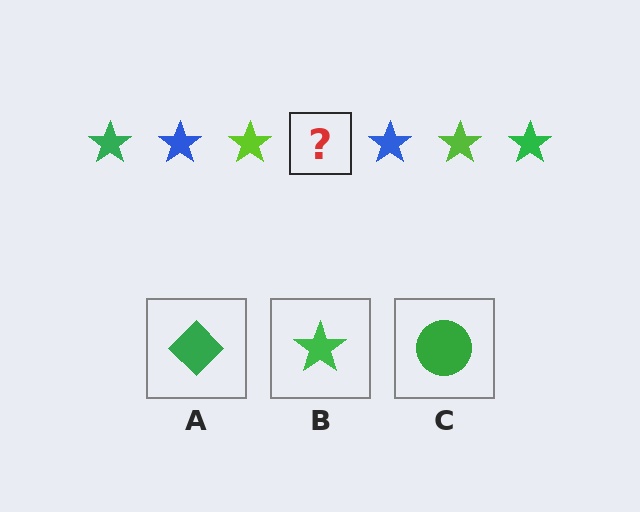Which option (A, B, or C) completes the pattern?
B.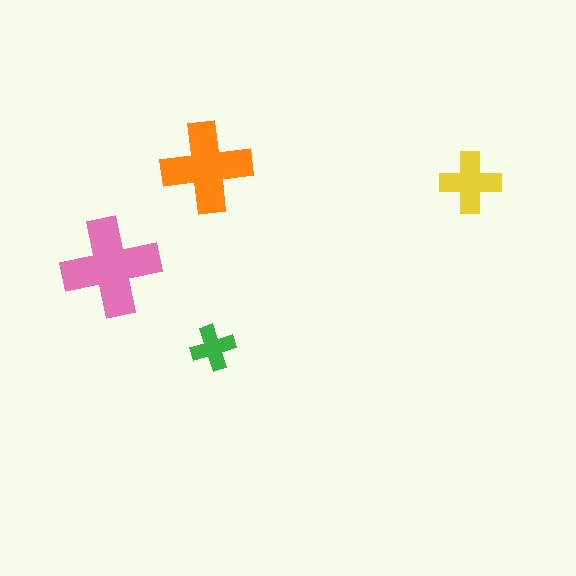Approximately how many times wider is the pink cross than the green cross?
About 2 times wider.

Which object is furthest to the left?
The pink cross is leftmost.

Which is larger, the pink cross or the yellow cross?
The pink one.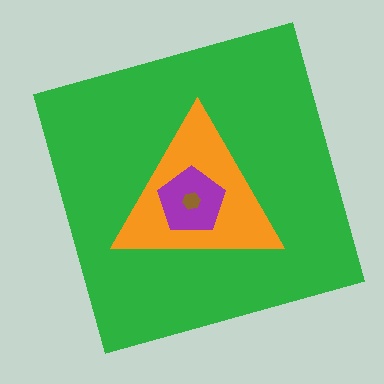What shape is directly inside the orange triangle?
The purple pentagon.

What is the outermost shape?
The green square.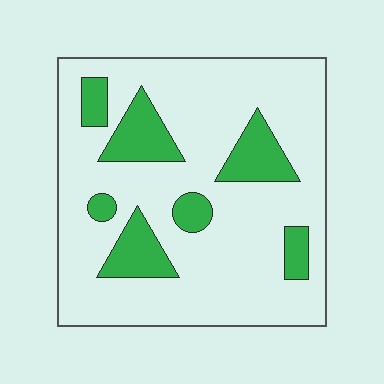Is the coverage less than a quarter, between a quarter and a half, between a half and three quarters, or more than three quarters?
Less than a quarter.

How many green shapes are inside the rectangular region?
7.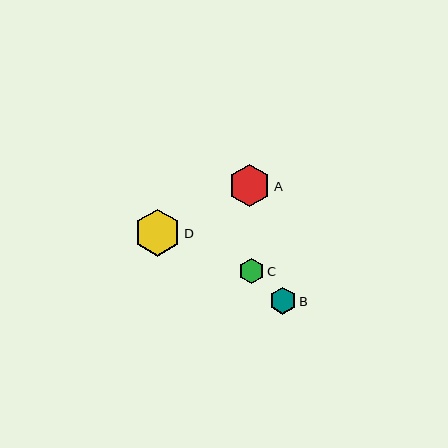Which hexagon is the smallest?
Hexagon C is the smallest with a size of approximately 25 pixels.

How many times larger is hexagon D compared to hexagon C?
Hexagon D is approximately 1.9 times the size of hexagon C.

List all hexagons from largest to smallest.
From largest to smallest: D, A, B, C.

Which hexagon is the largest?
Hexagon D is the largest with a size of approximately 47 pixels.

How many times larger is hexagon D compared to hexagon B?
Hexagon D is approximately 1.7 times the size of hexagon B.